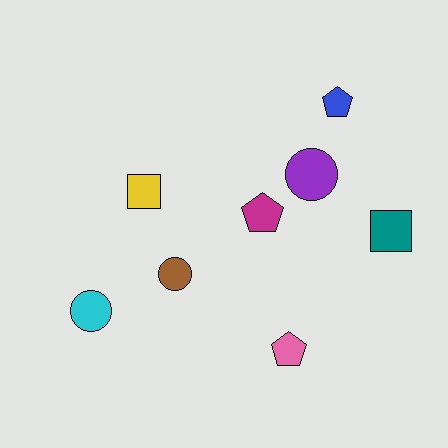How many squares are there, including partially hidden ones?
There are 2 squares.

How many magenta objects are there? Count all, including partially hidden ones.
There is 1 magenta object.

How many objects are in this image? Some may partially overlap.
There are 8 objects.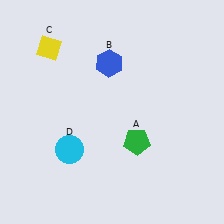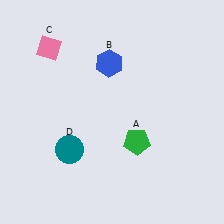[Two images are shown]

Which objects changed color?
C changed from yellow to pink. D changed from cyan to teal.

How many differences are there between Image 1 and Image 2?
There are 2 differences between the two images.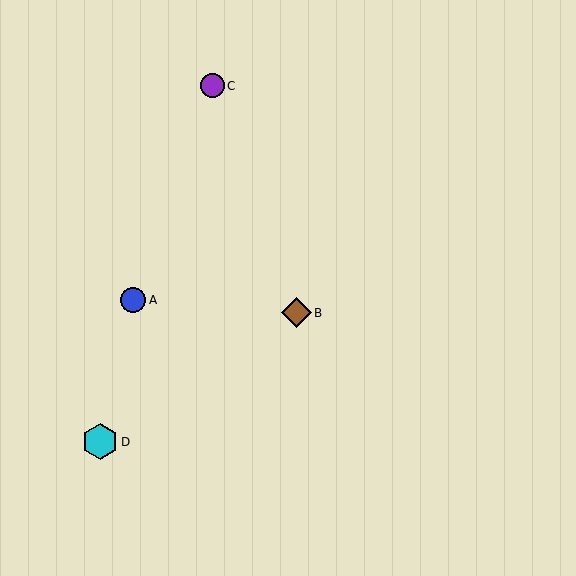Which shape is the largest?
The cyan hexagon (labeled D) is the largest.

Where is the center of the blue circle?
The center of the blue circle is at (133, 300).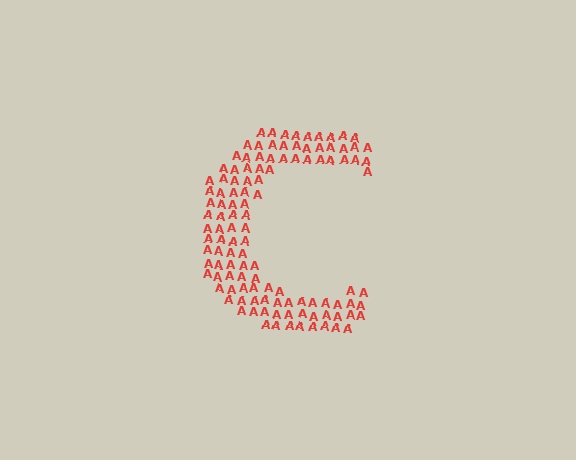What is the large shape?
The large shape is the letter C.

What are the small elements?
The small elements are letter A's.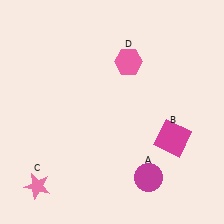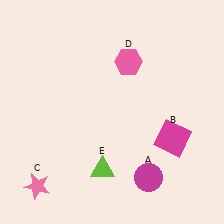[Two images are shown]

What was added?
A lime triangle (E) was added in Image 2.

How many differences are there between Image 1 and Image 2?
There is 1 difference between the two images.